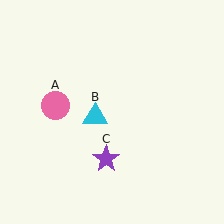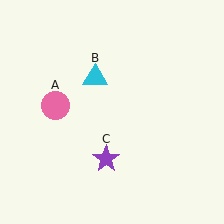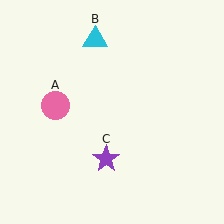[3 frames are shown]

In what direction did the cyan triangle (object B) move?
The cyan triangle (object B) moved up.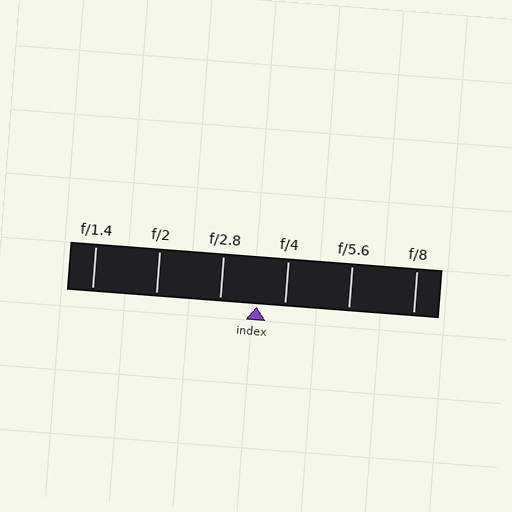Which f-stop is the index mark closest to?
The index mark is closest to f/4.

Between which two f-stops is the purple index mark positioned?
The index mark is between f/2.8 and f/4.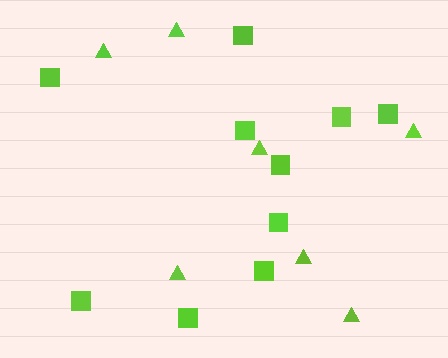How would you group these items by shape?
There are 2 groups: one group of squares (10) and one group of triangles (7).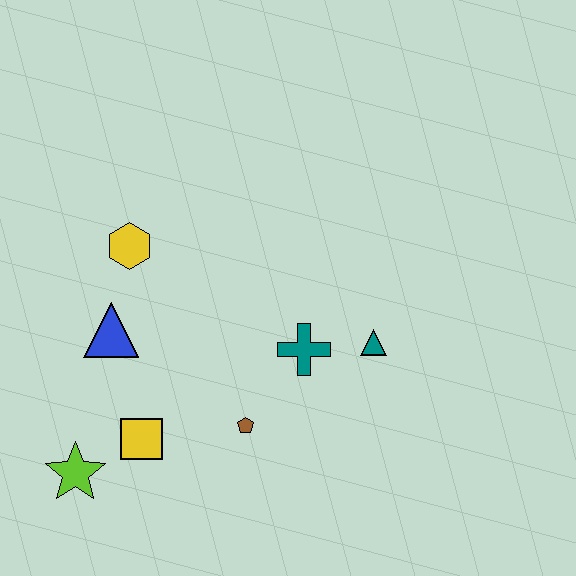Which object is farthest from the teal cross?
The lime star is farthest from the teal cross.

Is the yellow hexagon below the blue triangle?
No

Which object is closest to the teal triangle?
The teal cross is closest to the teal triangle.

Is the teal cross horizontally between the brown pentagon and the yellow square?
No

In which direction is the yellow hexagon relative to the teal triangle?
The yellow hexagon is to the left of the teal triangle.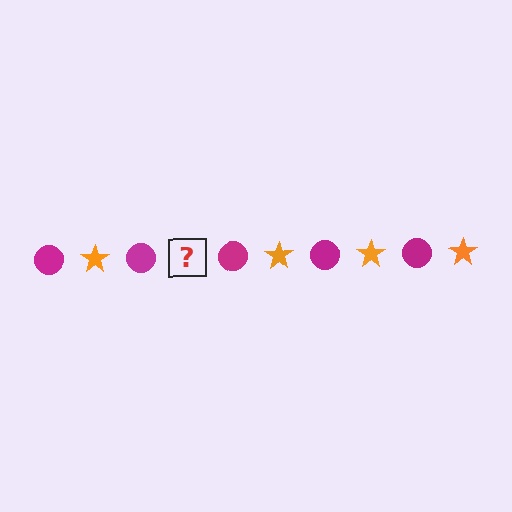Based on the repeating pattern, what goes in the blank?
The blank should be an orange star.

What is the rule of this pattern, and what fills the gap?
The rule is that the pattern alternates between magenta circle and orange star. The gap should be filled with an orange star.